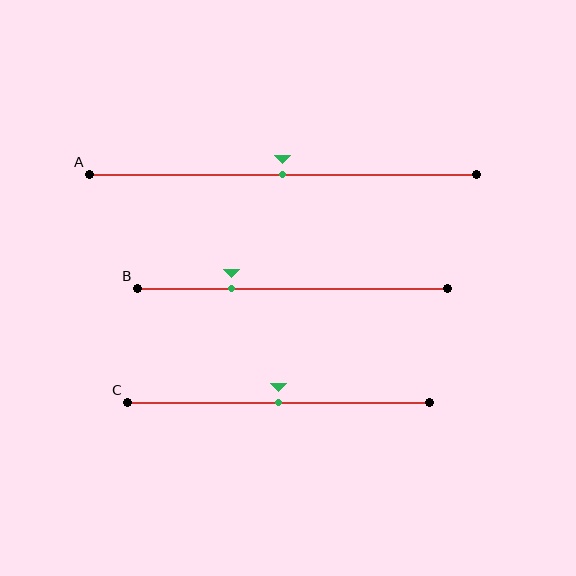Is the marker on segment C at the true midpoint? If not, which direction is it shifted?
Yes, the marker on segment C is at the true midpoint.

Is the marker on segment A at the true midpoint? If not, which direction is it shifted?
Yes, the marker on segment A is at the true midpoint.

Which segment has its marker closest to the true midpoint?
Segment A has its marker closest to the true midpoint.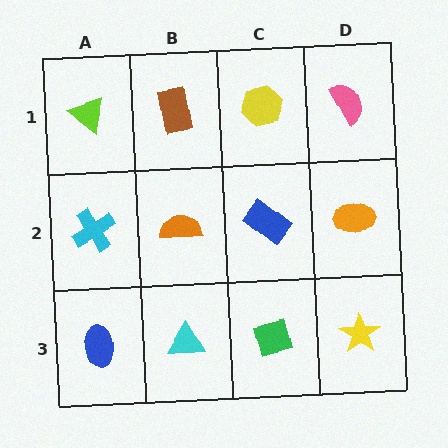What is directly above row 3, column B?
An orange semicircle.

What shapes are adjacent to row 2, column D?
A pink semicircle (row 1, column D), a yellow star (row 3, column D), a blue rectangle (row 2, column C).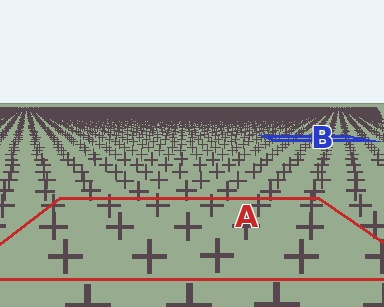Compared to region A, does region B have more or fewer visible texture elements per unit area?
Region B has more texture elements per unit area — they are packed more densely because it is farther away.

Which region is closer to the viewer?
Region A is closer. The texture elements there are larger and more spread out.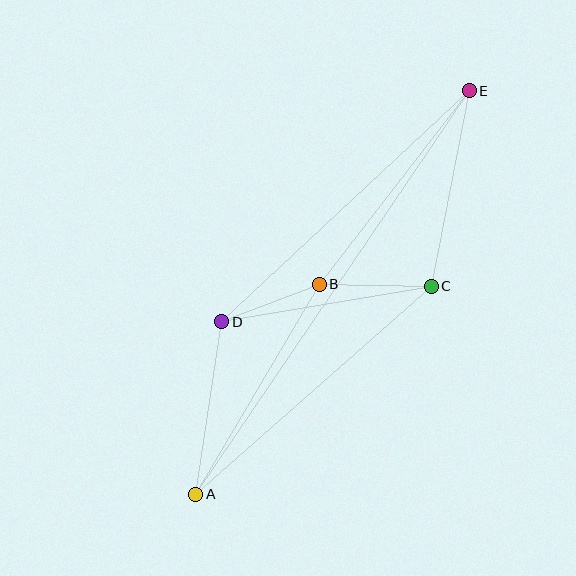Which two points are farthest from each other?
Points A and E are farthest from each other.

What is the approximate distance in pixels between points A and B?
The distance between A and B is approximately 244 pixels.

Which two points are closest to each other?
Points B and D are closest to each other.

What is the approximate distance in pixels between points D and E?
The distance between D and E is approximately 338 pixels.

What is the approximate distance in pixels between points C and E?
The distance between C and E is approximately 199 pixels.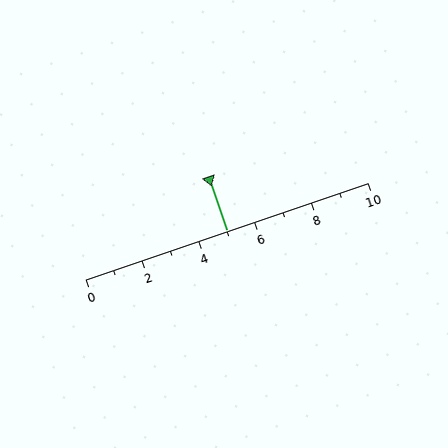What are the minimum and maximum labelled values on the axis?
The axis runs from 0 to 10.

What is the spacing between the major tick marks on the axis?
The major ticks are spaced 2 apart.